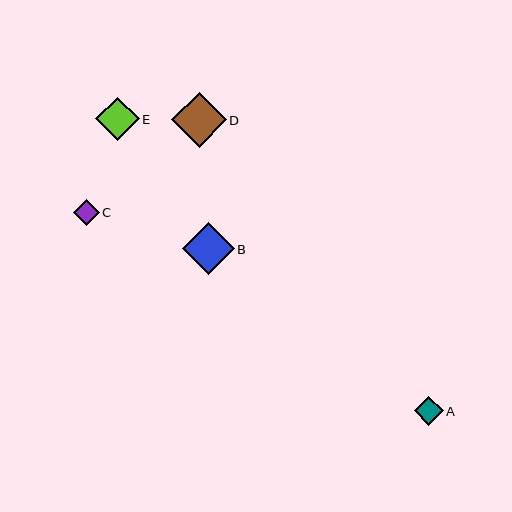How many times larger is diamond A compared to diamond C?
Diamond A is approximately 1.1 times the size of diamond C.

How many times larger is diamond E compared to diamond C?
Diamond E is approximately 1.7 times the size of diamond C.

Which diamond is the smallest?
Diamond C is the smallest with a size of approximately 26 pixels.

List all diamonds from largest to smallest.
From largest to smallest: D, B, E, A, C.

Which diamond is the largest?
Diamond D is the largest with a size of approximately 54 pixels.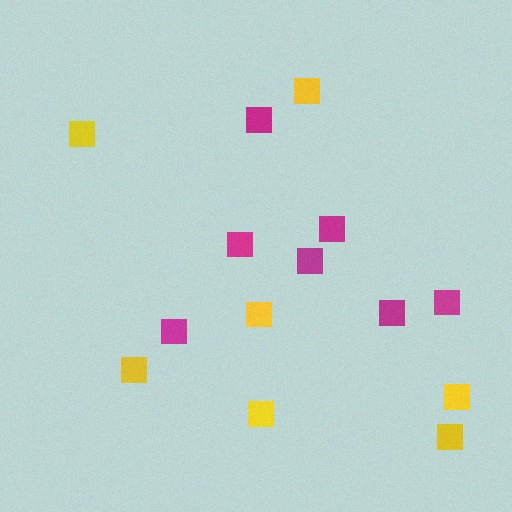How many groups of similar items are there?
There are 2 groups: one group of magenta squares (7) and one group of yellow squares (7).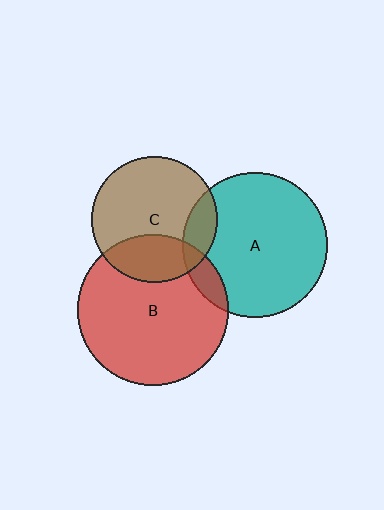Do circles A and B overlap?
Yes.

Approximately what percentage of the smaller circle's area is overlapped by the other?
Approximately 10%.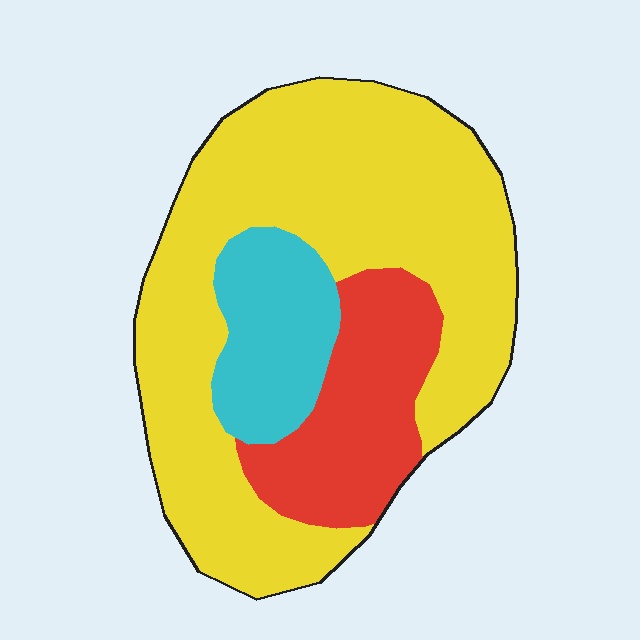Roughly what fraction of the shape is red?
Red takes up between a sixth and a third of the shape.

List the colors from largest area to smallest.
From largest to smallest: yellow, red, cyan.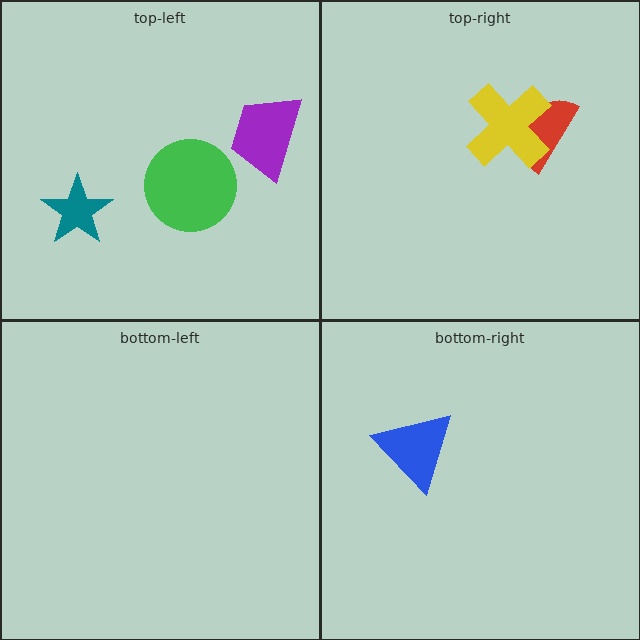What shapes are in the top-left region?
The green circle, the purple trapezoid, the teal star.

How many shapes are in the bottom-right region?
1.